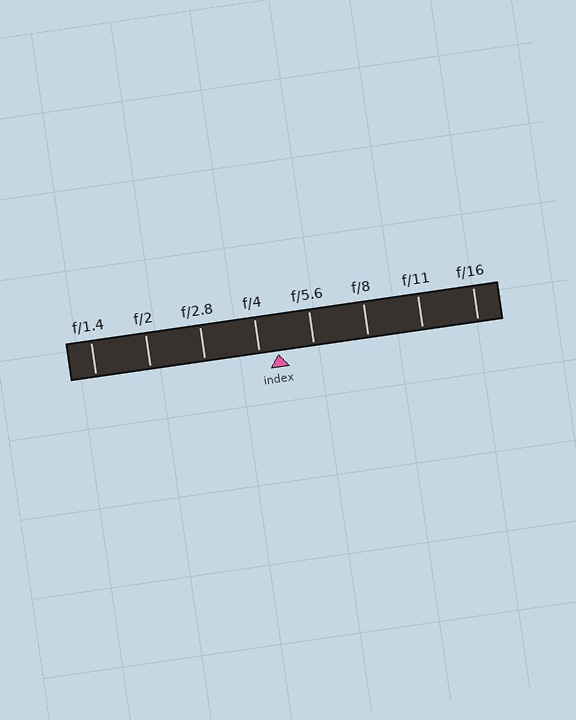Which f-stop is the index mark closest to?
The index mark is closest to f/4.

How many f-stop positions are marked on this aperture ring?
There are 8 f-stop positions marked.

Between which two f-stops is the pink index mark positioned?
The index mark is between f/4 and f/5.6.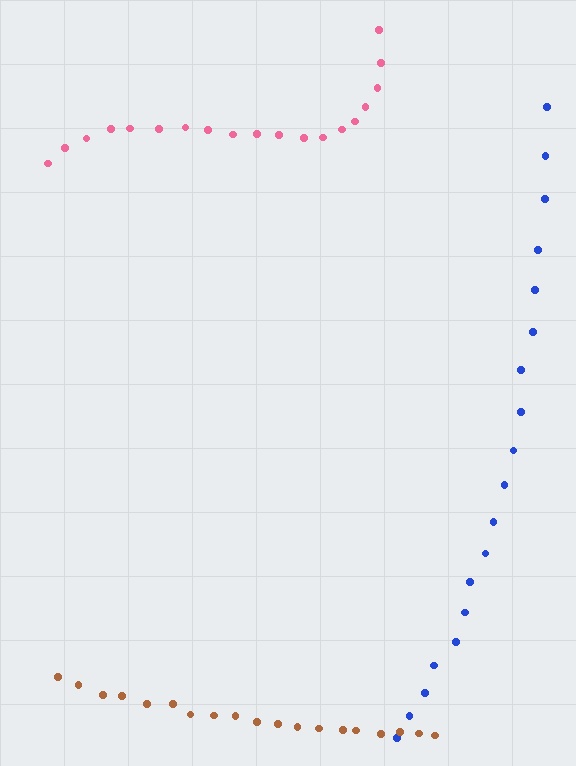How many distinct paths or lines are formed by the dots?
There are 3 distinct paths.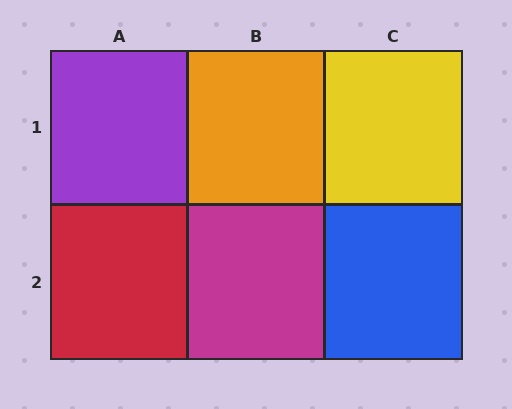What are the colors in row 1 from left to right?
Purple, orange, yellow.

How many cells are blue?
1 cell is blue.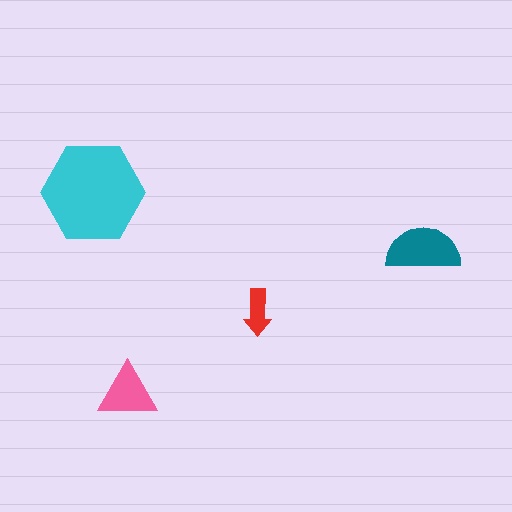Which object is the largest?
The cyan hexagon.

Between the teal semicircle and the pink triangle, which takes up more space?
The teal semicircle.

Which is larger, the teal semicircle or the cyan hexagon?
The cyan hexagon.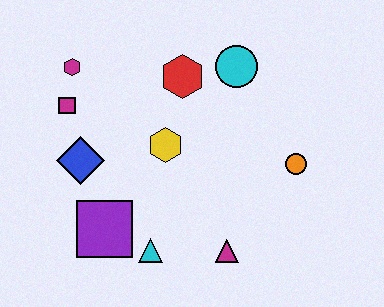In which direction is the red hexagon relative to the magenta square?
The red hexagon is to the right of the magenta square.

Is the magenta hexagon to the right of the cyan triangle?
No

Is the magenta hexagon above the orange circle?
Yes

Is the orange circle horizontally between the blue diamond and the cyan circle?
No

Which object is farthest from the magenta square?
The orange circle is farthest from the magenta square.